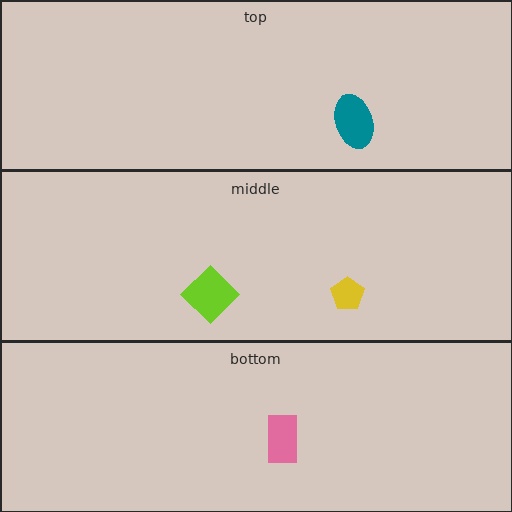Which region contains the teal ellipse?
The top region.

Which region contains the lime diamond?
The middle region.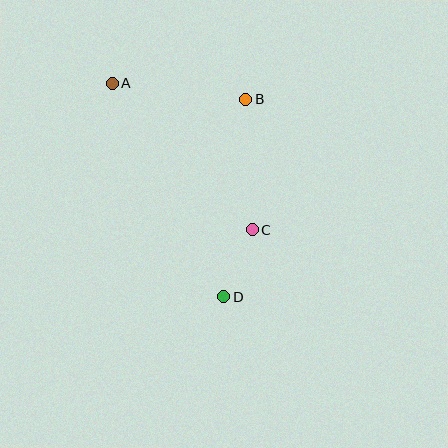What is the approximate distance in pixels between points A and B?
The distance between A and B is approximately 134 pixels.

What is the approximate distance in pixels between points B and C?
The distance between B and C is approximately 131 pixels.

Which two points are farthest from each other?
Points A and D are farthest from each other.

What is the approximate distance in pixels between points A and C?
The distance between A and C is approximately 202 pixels.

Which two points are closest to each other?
Points C and D are closest to each other.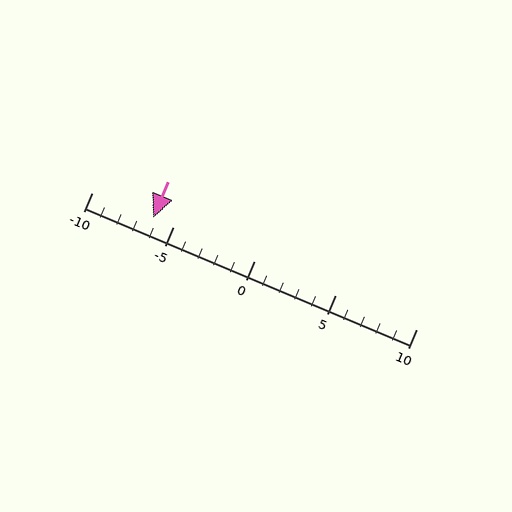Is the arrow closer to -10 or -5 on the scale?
The arrow is closer to -5.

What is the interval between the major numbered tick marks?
The major tick marks are spaced 5 units apart.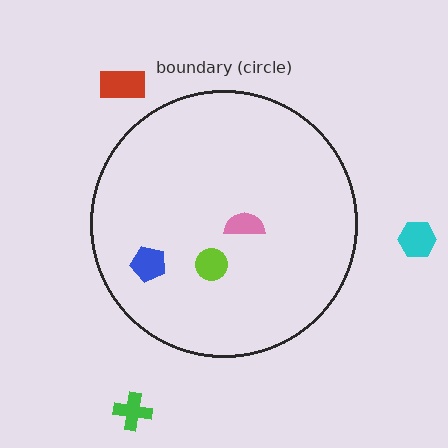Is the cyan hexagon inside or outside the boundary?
Outside.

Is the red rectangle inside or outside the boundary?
Outside.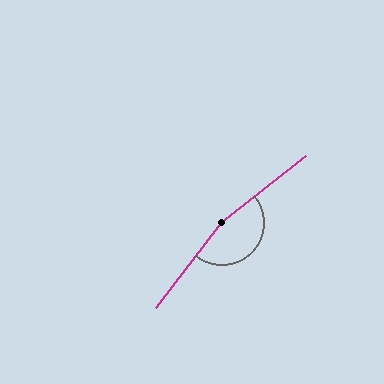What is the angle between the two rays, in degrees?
Approximately 166 degrees.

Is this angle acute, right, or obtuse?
It is obtuse.